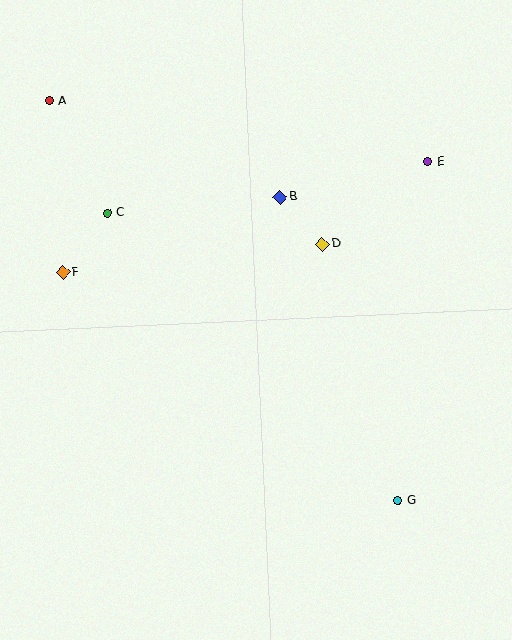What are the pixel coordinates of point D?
Point D is at (323, 244).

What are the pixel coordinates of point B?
Point B is at (280, 197).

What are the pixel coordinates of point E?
Point E is at (428, 162).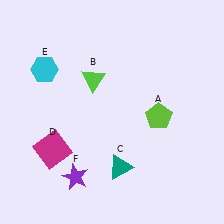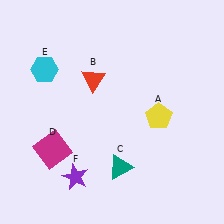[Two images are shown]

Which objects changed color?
A changed from lime to yellow. B changed from lime to red.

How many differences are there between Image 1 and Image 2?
There are 2 differences between the two images.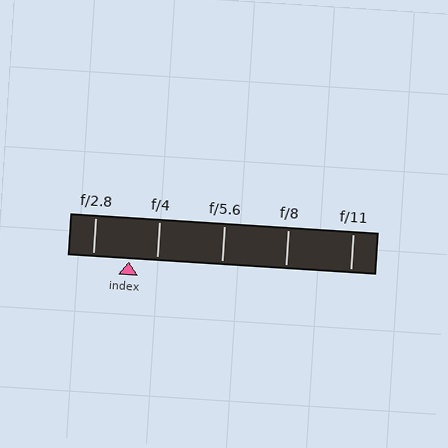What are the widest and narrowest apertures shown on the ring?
The widest aperture shown is f/2.8 and the narrowest is f/11.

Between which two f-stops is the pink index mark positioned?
The index mark is between f/2.8 and f/4.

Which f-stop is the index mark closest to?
The index mark is closest to f/4.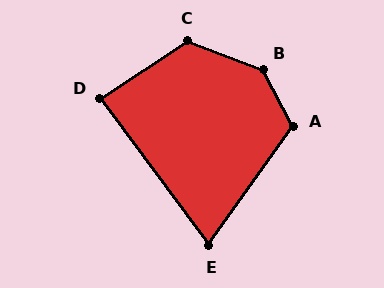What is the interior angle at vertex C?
Approximately 126 degrees (obtuse).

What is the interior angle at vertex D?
Approximately 87 degrees (approximately right).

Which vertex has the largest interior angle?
B, at approximately 139 degrees.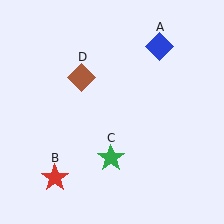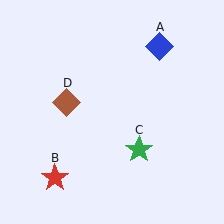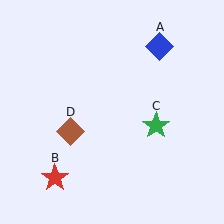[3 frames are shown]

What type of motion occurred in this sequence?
The green star (object C), brown diamond (object D) rotated counterclockwise around the center of the scene.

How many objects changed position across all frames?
2 objects changed position: green star (object C), brown diamond (object D).